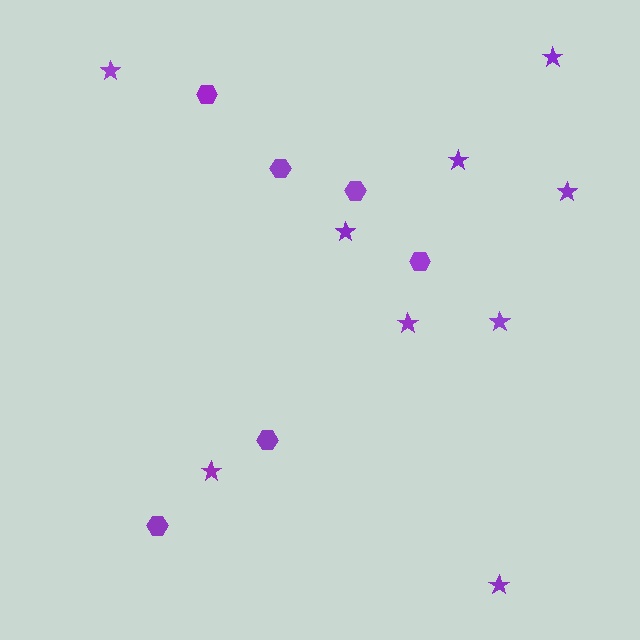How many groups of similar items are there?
There are 2 groups: one group of stars (9) and one group of hexagons (6).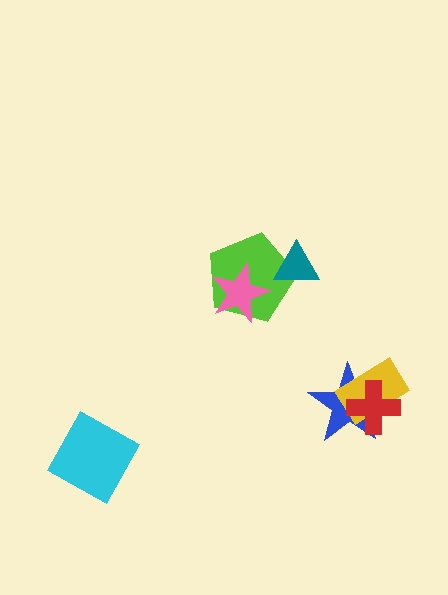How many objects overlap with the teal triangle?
1 object overlaps with the teal triangle.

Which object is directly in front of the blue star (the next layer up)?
The yellow rectangle is directly in front of the blue star.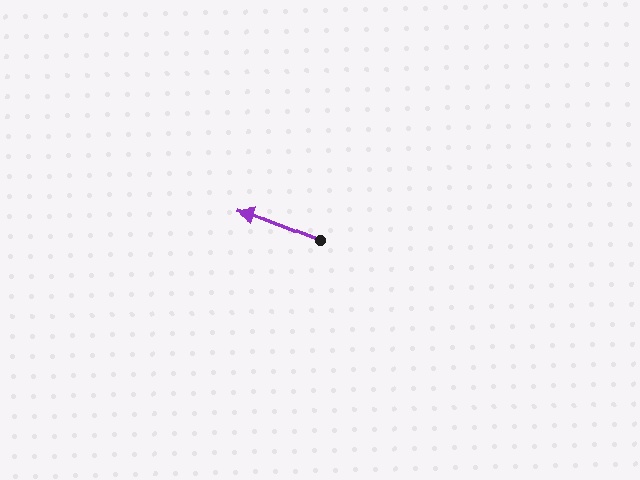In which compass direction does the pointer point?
West.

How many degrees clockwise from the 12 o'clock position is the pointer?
Approximately 291 degrees.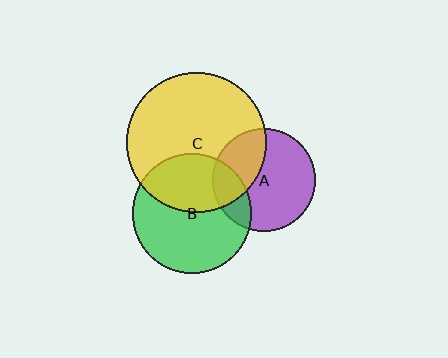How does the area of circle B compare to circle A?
Approximately 1.3 times.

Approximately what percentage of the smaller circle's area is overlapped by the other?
Approximately 20%.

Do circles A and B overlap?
Yes.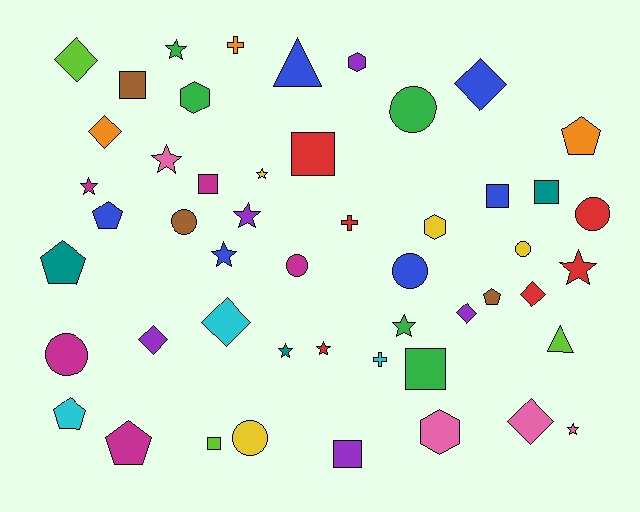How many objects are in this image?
There are 50 objects.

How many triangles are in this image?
There are 2 triangles.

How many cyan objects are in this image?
There are 3 cyan objects.